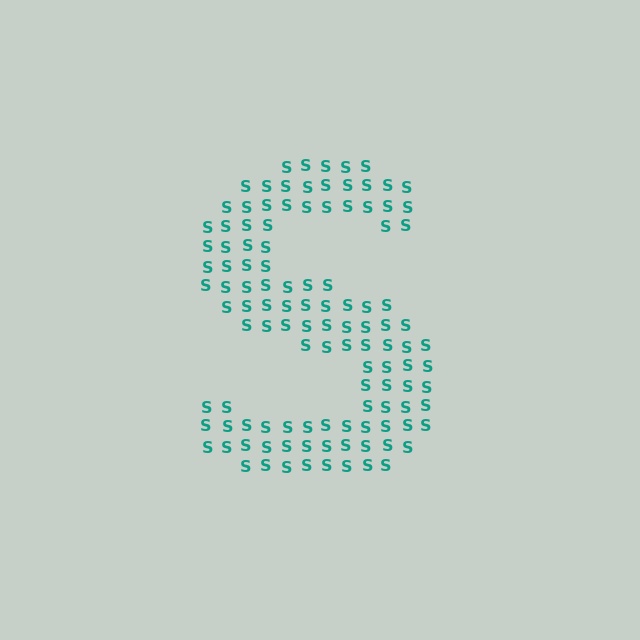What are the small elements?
The small elements are letter S's.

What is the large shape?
The large shape is the letter S.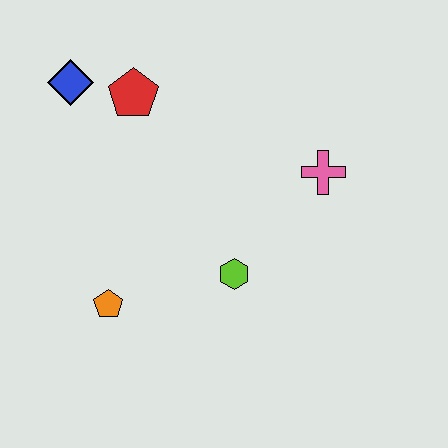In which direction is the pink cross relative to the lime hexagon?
The pink cross is above the lime hexagon.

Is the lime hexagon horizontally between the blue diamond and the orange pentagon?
No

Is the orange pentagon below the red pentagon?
Yes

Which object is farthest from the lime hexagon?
The blue diamond is farthest from the lime hexagon.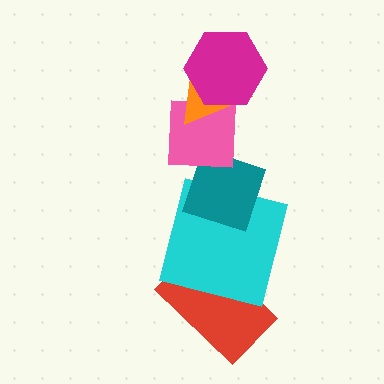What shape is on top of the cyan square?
The teal diamond is on top of the cyan square.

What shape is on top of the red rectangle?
The cyan square is on top of the red rectangle.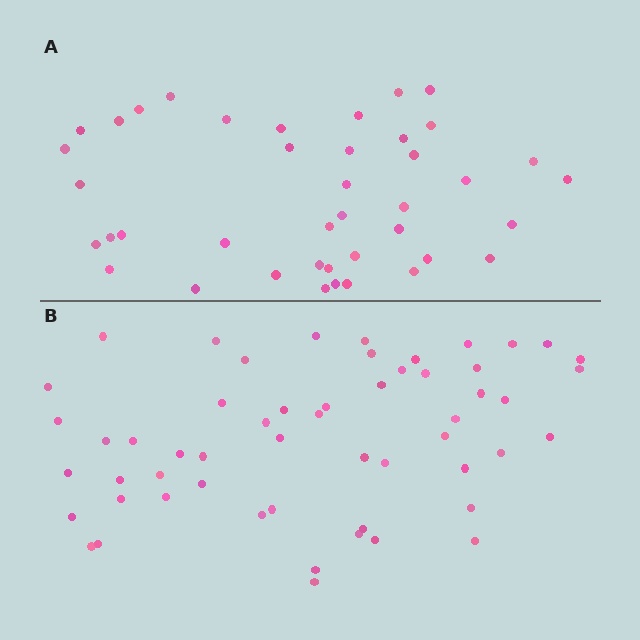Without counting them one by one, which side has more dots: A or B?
Region B (the bottom region) has more dots.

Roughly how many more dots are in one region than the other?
Region B has approximately 15 more dots than region A.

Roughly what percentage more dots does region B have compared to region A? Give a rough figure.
About 35% more.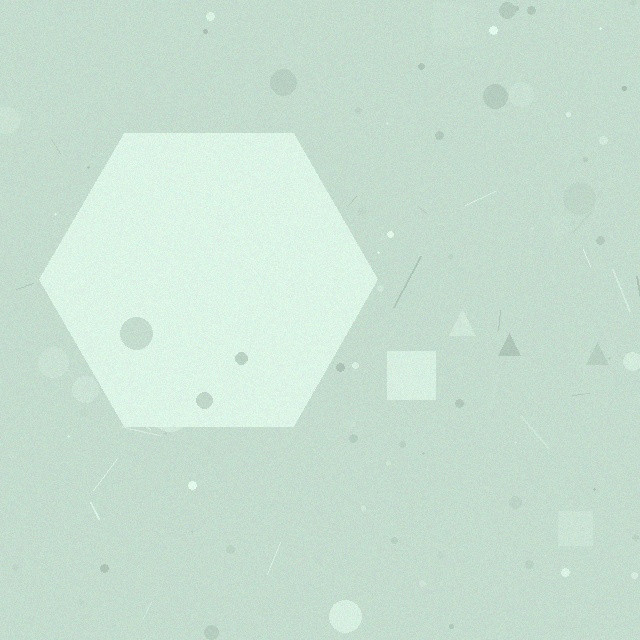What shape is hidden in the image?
A hexagon is hidden in the image.